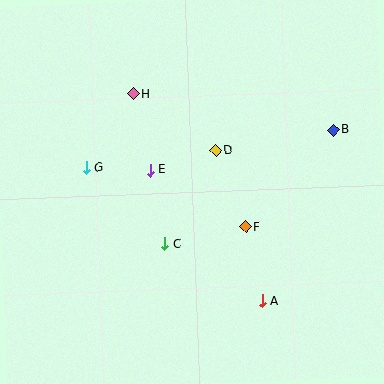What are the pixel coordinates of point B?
Point B is at (333, 130).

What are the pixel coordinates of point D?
Point D is at (216, 150).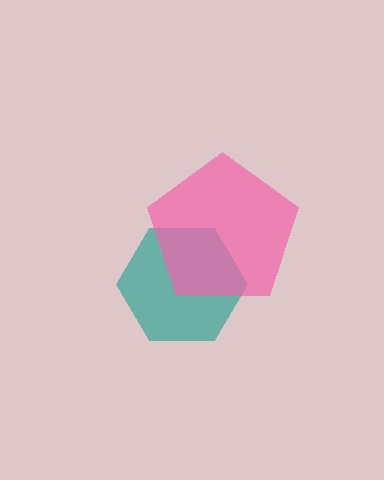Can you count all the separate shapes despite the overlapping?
Yes, there are 2 separate shapes.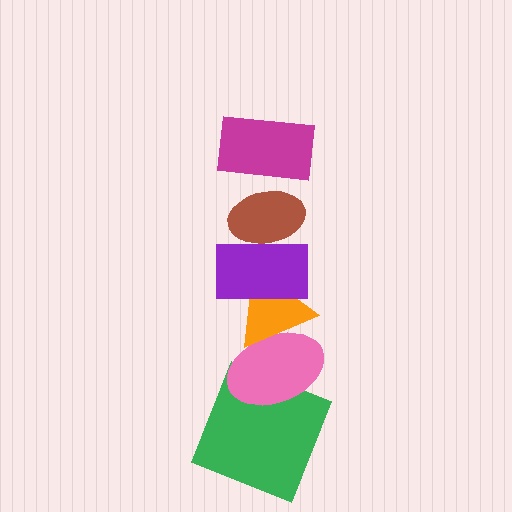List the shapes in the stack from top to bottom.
From top to bottom: the magenta rectangle, the brown ellipse, the purple rectangle, the orange triangle, the pink ellipse, the green square.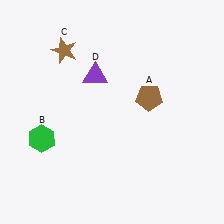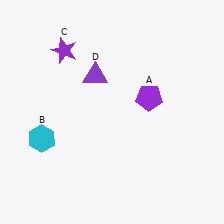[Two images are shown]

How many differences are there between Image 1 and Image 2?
There are 3 differences between the two images.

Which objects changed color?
A changed from brown to purple. B changed from green to cyan. C changed from brown to purple.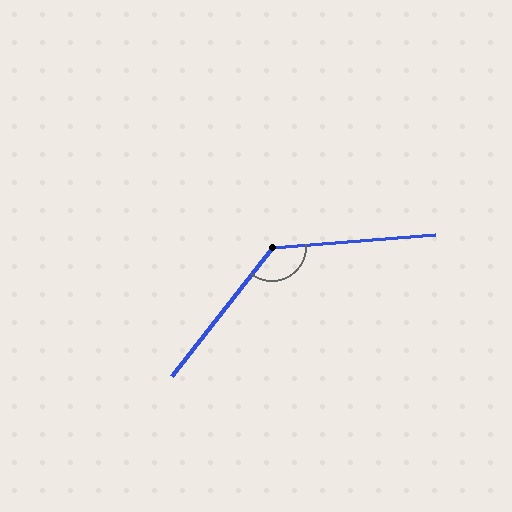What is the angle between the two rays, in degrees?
Approximately 132 degrees.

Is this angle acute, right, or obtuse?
It is obtuse.